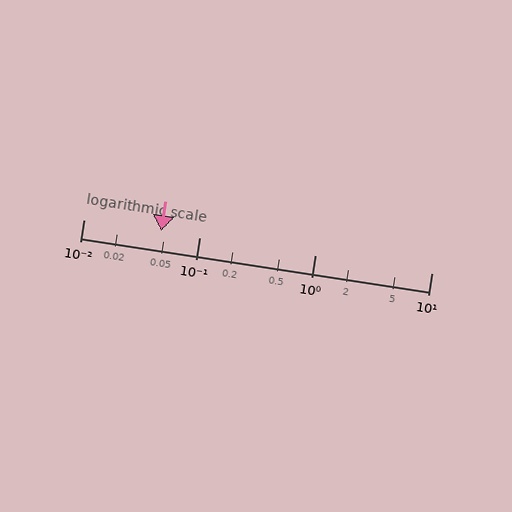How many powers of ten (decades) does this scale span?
The scale spans 3 decades, from 0.01 to 10.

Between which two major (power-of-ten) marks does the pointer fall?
The pointer is between 0.01 and 0.1.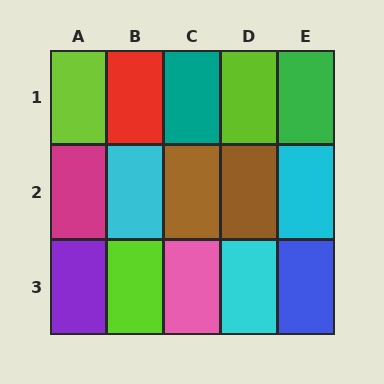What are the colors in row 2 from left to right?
Magenta, cyan, brown, brown, cyan.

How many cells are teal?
1 cell is teal.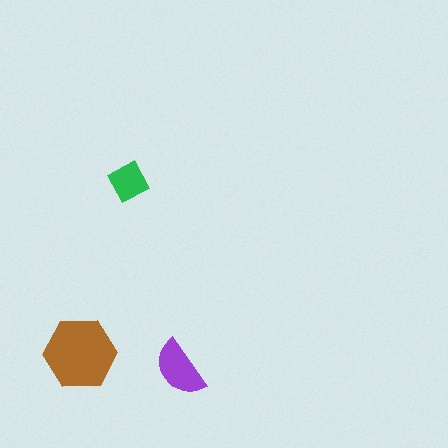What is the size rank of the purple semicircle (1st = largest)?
2nd.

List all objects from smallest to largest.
The green square, the purple semicircle, the brown hexagon.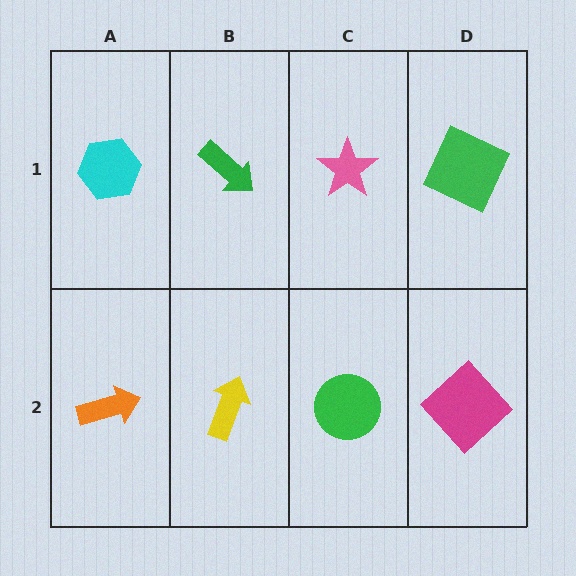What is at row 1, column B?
A green arrow.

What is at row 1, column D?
A green square.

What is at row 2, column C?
A green circle.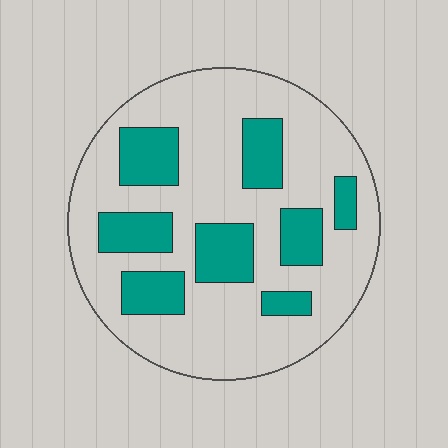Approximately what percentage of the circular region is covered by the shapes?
Approximately 25%.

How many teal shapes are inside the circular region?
8.